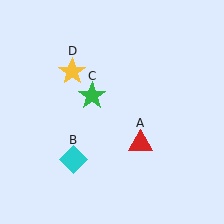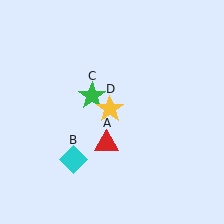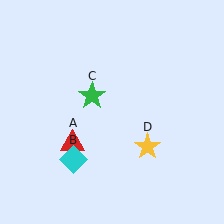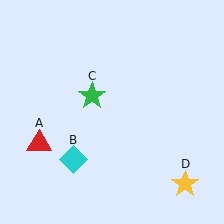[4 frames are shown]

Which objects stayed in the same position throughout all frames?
Cyan diamond (object B) and green star (object C) remained stationary.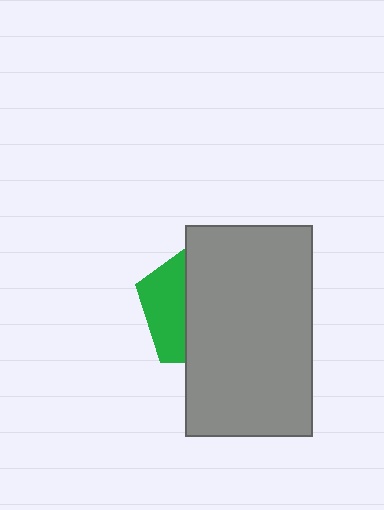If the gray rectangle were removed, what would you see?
You would see the complete green pentagon.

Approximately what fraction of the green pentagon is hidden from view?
Roughly 67% of the green pentagon is hidden behind the gray rectangle.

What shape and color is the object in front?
The object in front is a gray rectangle.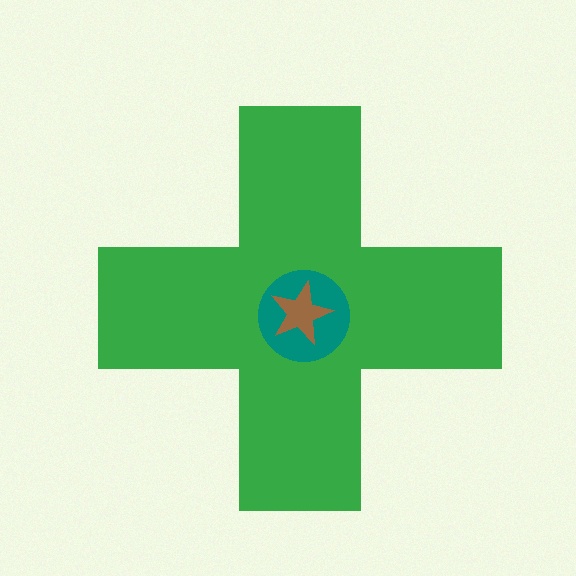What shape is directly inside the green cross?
The teal circle.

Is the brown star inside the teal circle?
Yes.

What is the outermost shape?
The green cross.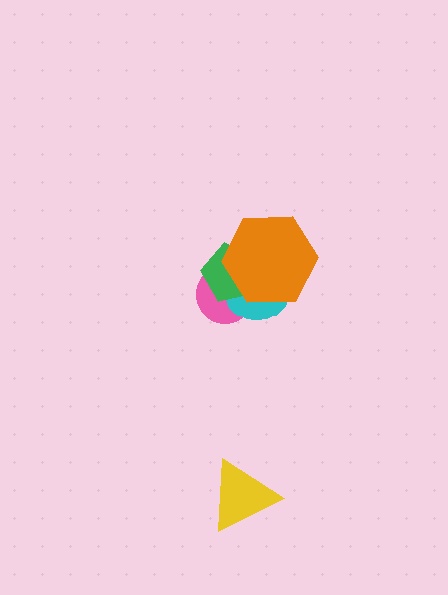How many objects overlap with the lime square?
4 objects overlap with the lime square.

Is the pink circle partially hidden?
Yes, it is partially covered by another shape.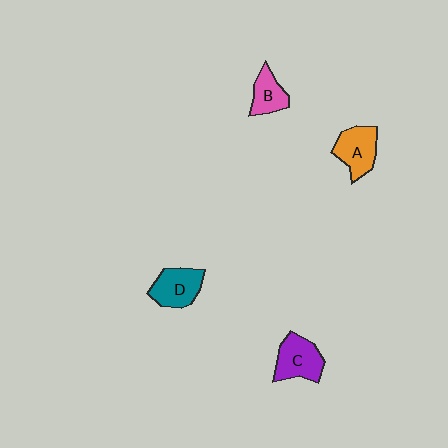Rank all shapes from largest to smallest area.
From largest to smallest: C (purple), D (teal), A (orange), B (pink).